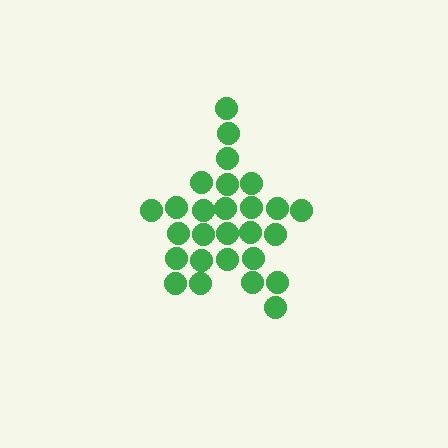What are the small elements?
The small elements are circles.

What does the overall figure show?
The overall figure shows a star.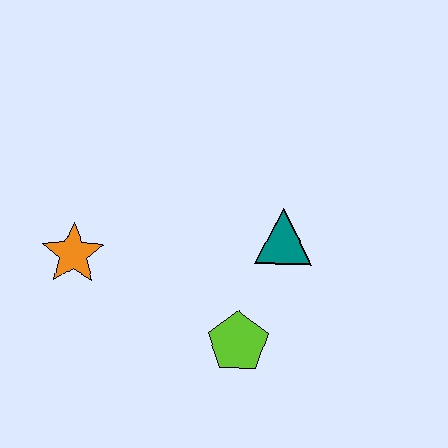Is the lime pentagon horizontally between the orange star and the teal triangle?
Yes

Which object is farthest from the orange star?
The teal triangle is farthest from the orange star.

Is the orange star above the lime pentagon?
Yes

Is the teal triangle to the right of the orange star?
Yes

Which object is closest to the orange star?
The lime pentagon is closest to the orange star.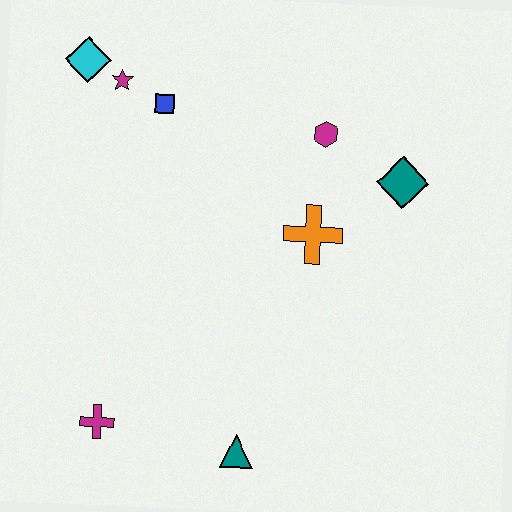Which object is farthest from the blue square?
The teal triangle is farthest from the blue square.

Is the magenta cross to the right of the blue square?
No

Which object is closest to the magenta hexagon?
The teal diamond is closest to the magenta hexagon.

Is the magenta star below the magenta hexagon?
No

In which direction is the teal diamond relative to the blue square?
The teal diamond is to the right of the blue square.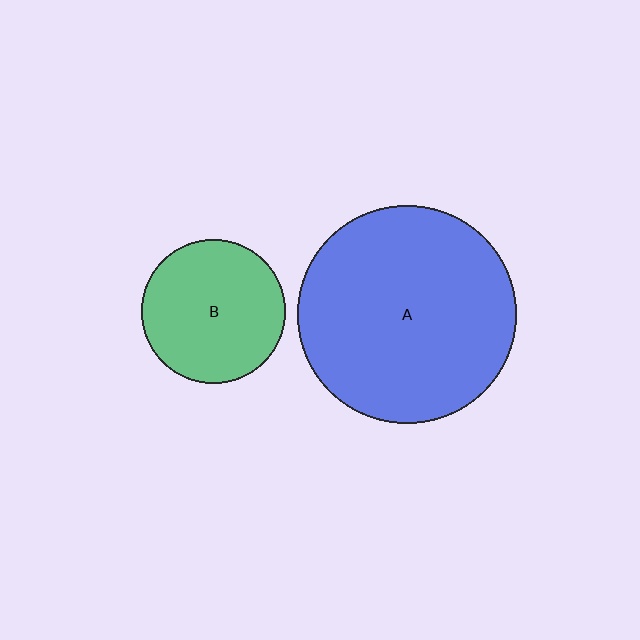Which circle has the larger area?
Circle A (blue).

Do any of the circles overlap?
No, none of the circles overlap.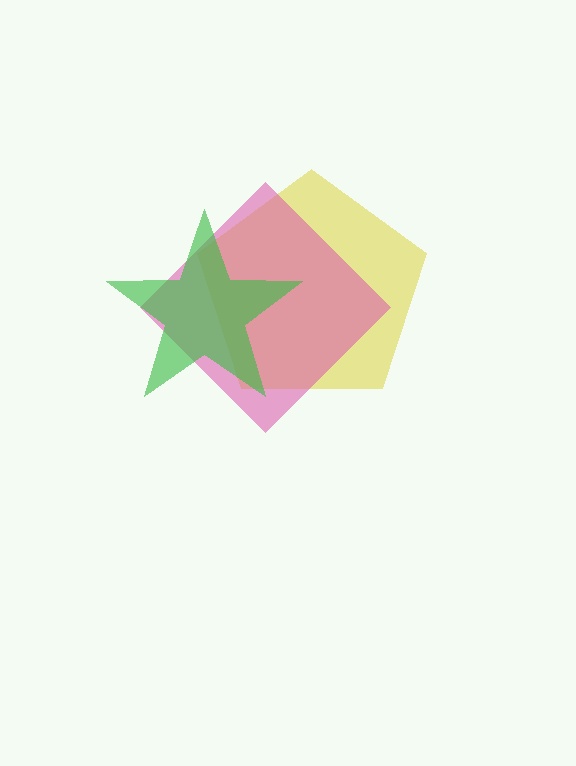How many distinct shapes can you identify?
There are 3 distinct shapes: a yellow pentagon, a pink diamond, a green star.